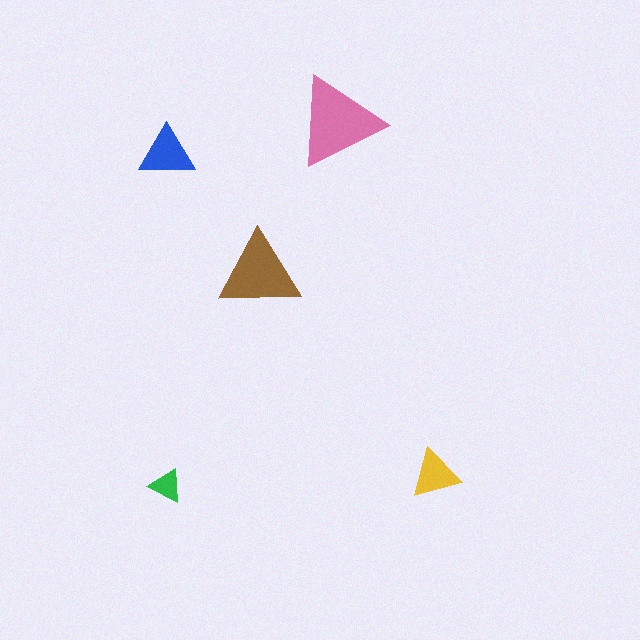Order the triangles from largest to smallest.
the pink one, the brown one, the blue one, the yellow one, the green one.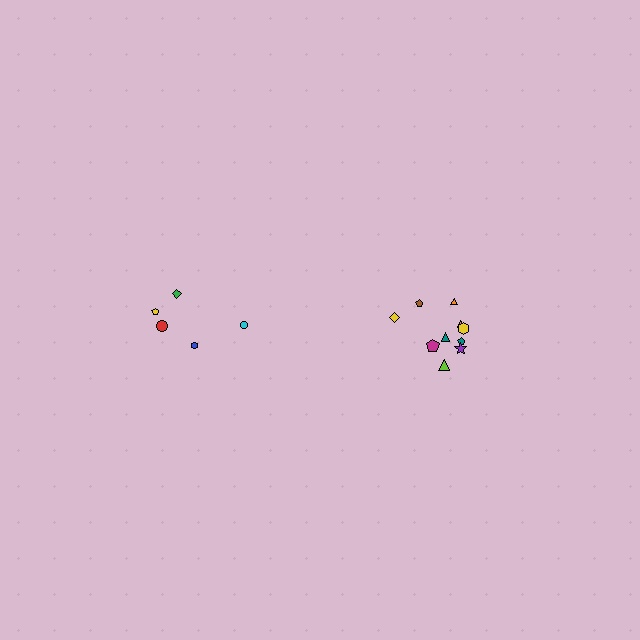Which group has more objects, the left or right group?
The right group.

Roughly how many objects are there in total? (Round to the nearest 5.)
Roughly 15 objects in total.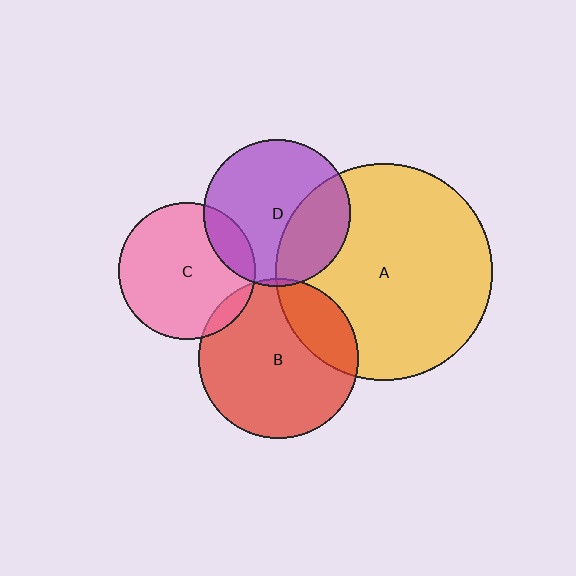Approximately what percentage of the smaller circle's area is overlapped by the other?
Approximately 5%.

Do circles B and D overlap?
Yes.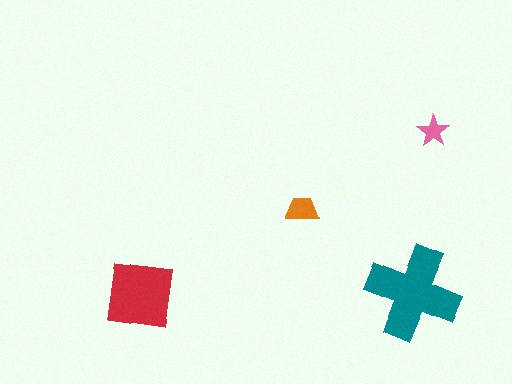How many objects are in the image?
There are 4 objects in the image.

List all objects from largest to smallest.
The teal cross, the red square, the orange trapezoid, the pink star.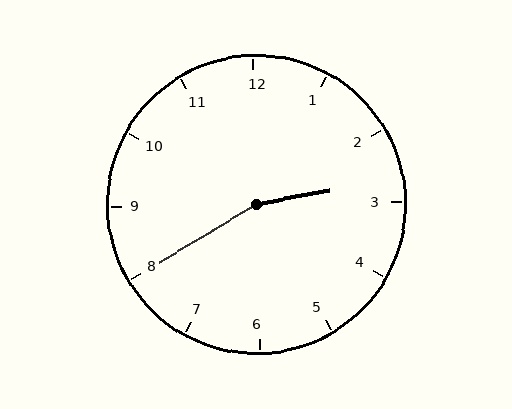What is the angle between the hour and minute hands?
Approximately 160 degrees.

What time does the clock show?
2:40.